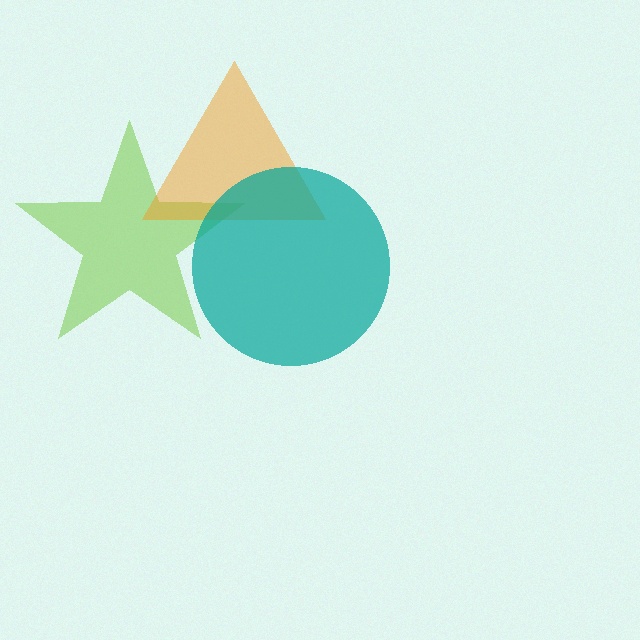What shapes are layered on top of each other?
The layered shapes are: a lime star, an orange triangle, a teal circle.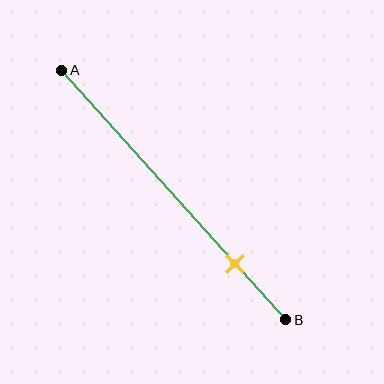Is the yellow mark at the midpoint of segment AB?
No, the mark is at about 80% from A, not at the 50% midpoint.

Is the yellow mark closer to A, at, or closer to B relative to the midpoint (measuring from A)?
The yellow mark is closer to point B than the midpoint of segment AB.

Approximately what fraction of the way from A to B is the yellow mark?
The yellow mark is approximately 80% of the way from A to B.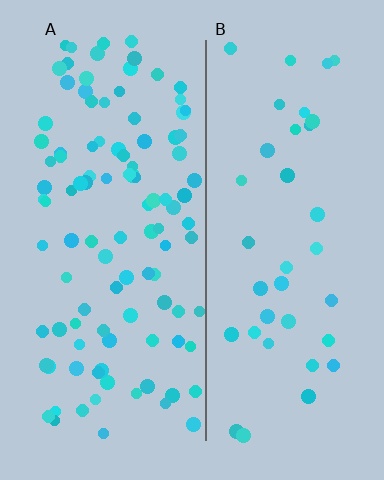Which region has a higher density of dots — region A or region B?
A (the left).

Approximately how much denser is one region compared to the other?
Approximately 2.8× — region A over region B.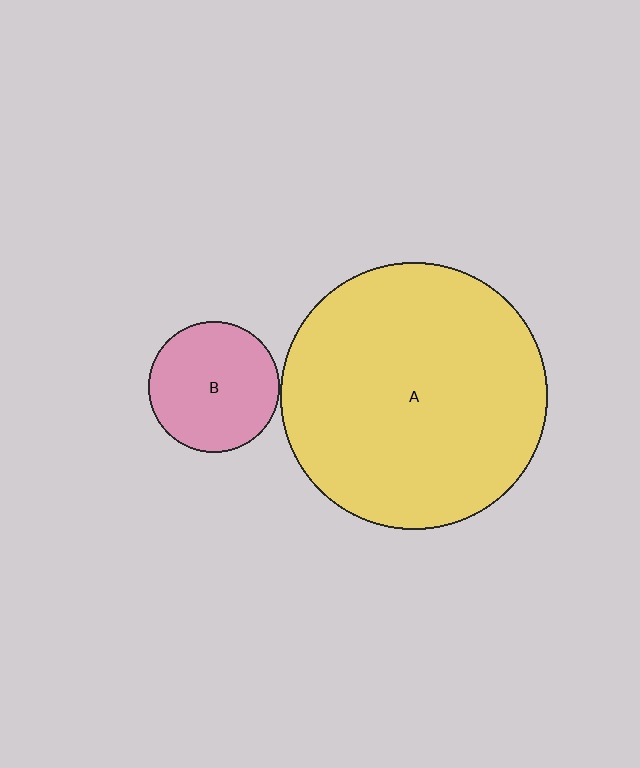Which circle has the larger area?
Circle A (yellow).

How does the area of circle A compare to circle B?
Approximately 4.2 times.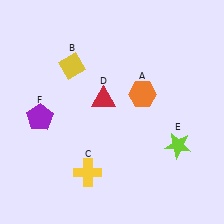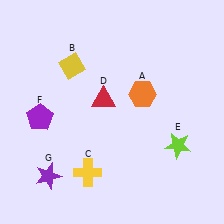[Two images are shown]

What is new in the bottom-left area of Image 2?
A purple star (G) was added in the bottom-left area of Image 2.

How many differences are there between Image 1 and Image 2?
There is 1 difference between the two images.